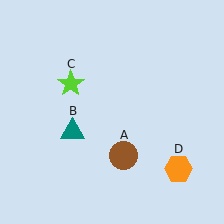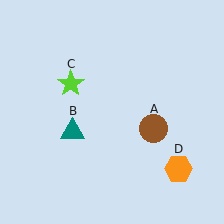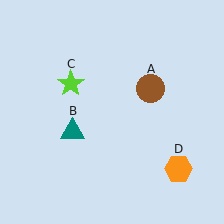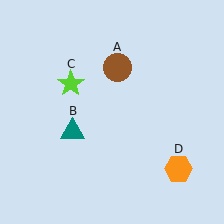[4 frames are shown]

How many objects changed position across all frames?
1 object changed position: brown circle (object A).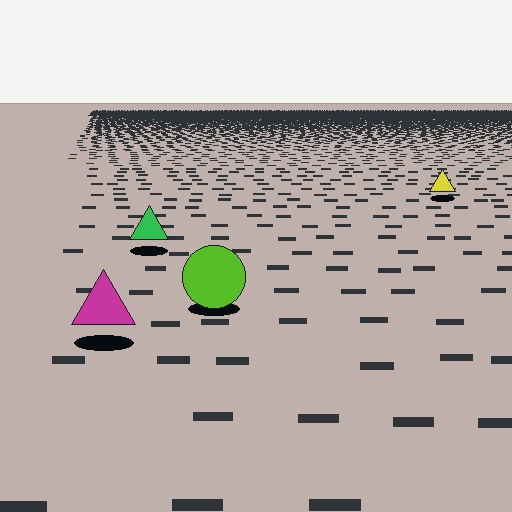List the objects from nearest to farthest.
From nearest to farthest: the magenta triangle, the lime circle, the green triangle, the yellow triangle.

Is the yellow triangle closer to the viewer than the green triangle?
No. The green triangle is closer — you can tell from the texture gradient: the ground texture is coarser near it.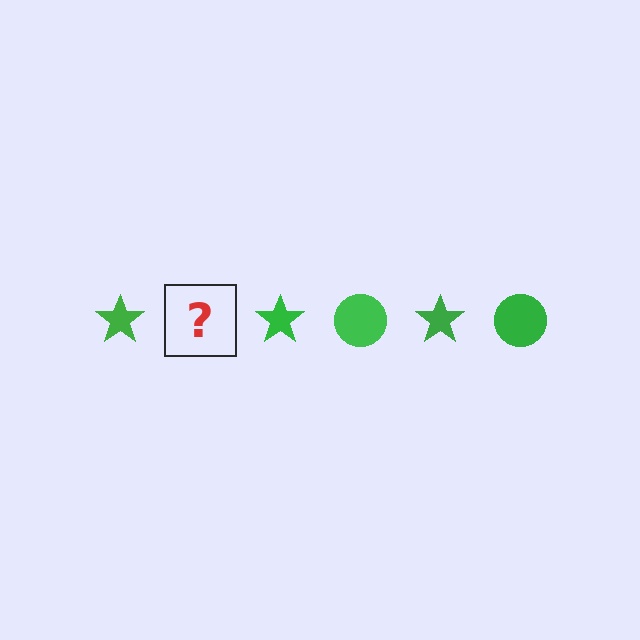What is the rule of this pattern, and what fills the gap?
The rule is that the pattern cycles through star, circle shapes in green. The gap should be filled with a green circle.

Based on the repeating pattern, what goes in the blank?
The blank should be a green circle.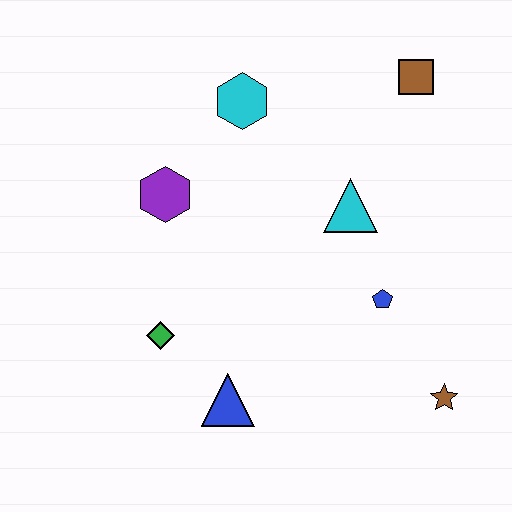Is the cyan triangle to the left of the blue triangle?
No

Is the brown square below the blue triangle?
No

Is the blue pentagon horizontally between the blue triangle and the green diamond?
No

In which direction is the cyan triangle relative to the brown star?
The cyan triangle is above the brown star.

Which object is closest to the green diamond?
The blue triangle is closest to the green diamond.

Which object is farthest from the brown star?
The cyan hexagon is farthest from the brown star.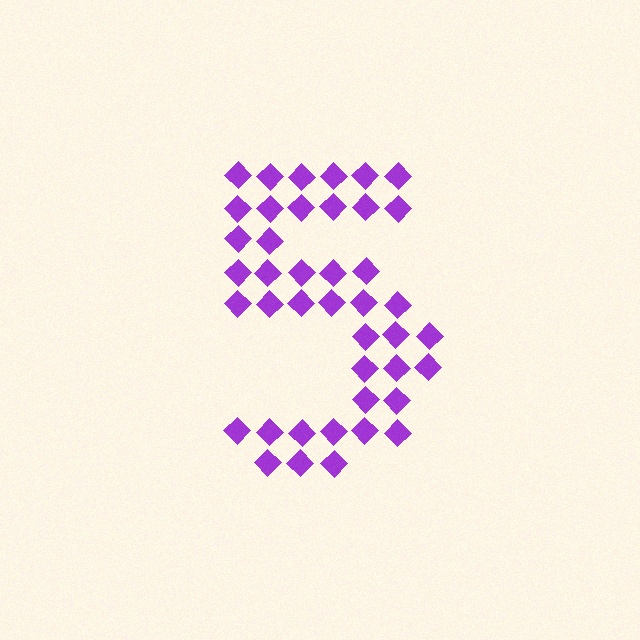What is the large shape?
The large shape is the digit 5.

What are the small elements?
The small elements are diamonds.